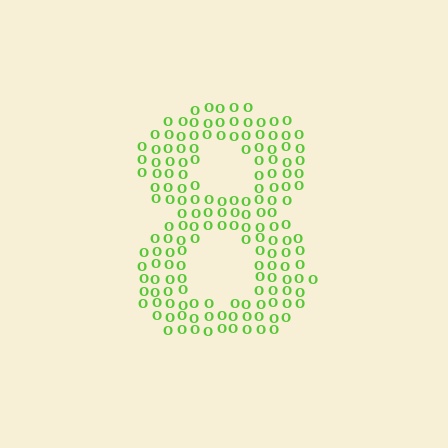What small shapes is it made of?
It is made of small letter O's.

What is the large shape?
The large shape is the digit 8.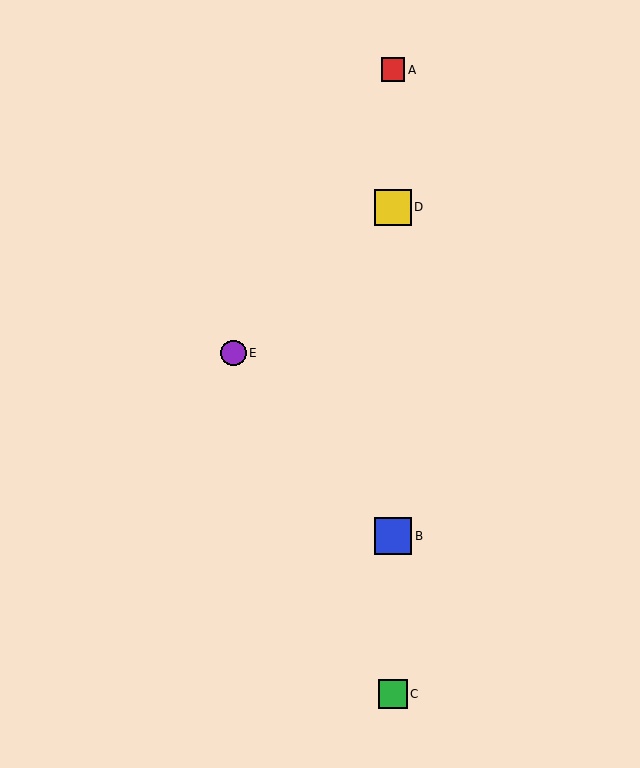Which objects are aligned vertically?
Objects A, B, C, D are aligned vertically.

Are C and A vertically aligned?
Yes, both are at x≈393.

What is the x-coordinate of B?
Object B is at x≈393.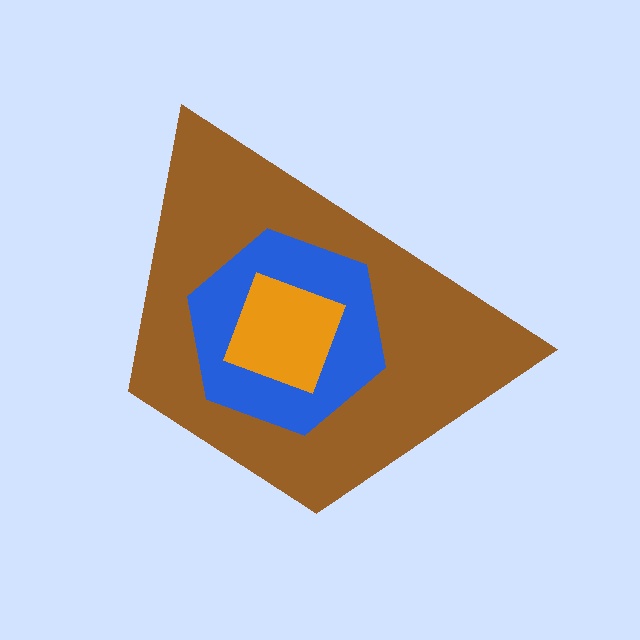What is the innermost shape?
The orange diamond.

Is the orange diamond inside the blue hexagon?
Yes.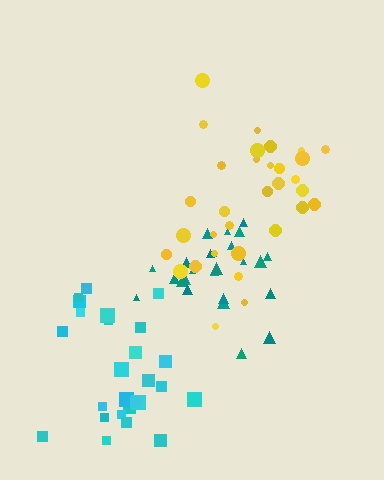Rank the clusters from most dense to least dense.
teal, cyan, yellow.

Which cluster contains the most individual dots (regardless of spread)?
Yellow (32).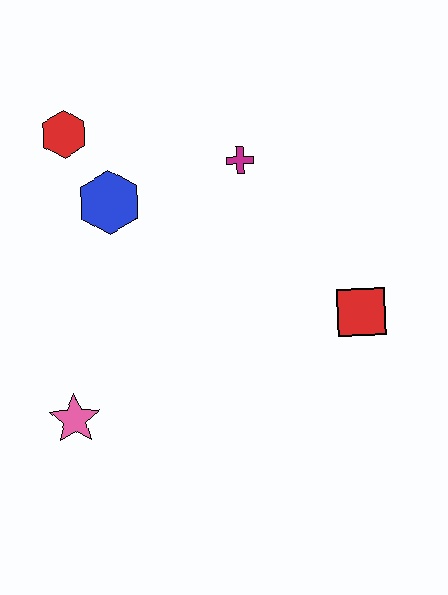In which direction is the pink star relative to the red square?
The pink star is to the left of the red square.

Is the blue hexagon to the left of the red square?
Yes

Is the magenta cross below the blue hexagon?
No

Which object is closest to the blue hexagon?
The red hexagon is closest to the blue hexagon.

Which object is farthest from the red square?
The red hexagon is farthest from the red square.